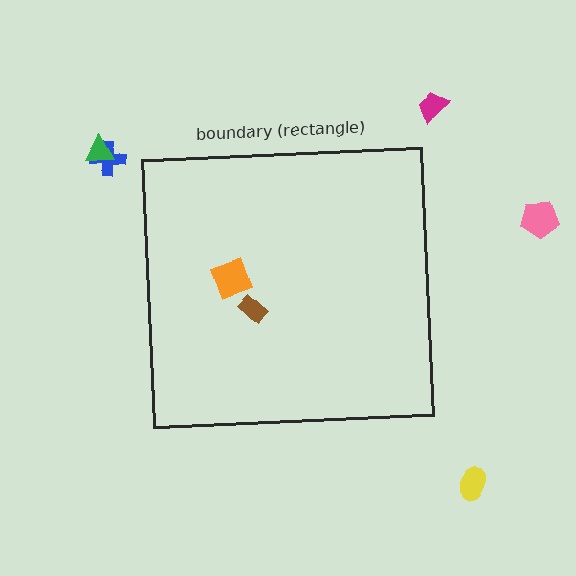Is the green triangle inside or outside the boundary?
Outside.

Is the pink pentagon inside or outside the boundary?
Outside.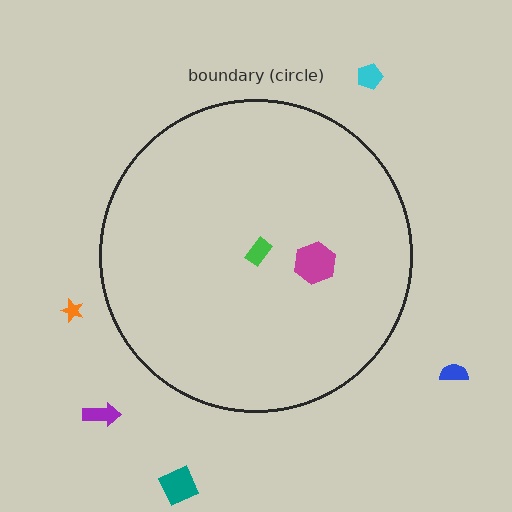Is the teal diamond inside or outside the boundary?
Outside.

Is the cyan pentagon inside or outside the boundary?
Outside.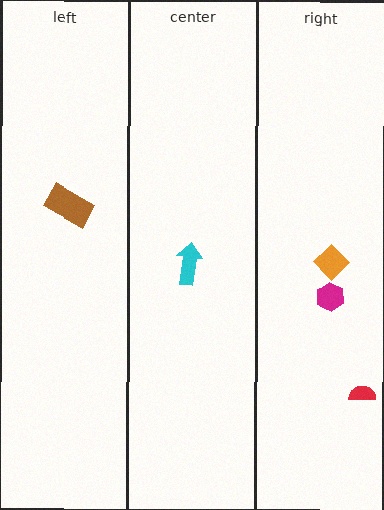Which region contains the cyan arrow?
The center region.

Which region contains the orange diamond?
The right region.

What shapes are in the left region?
The brown rectangle.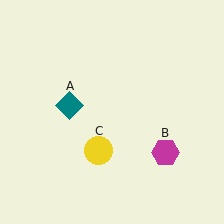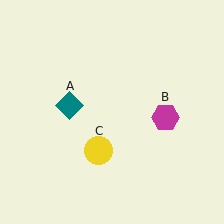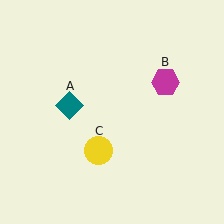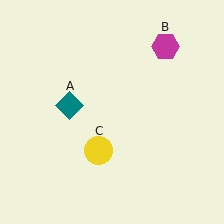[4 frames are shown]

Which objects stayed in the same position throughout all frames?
Teal diamond (object A) and yellow circle (object C) remained stationary.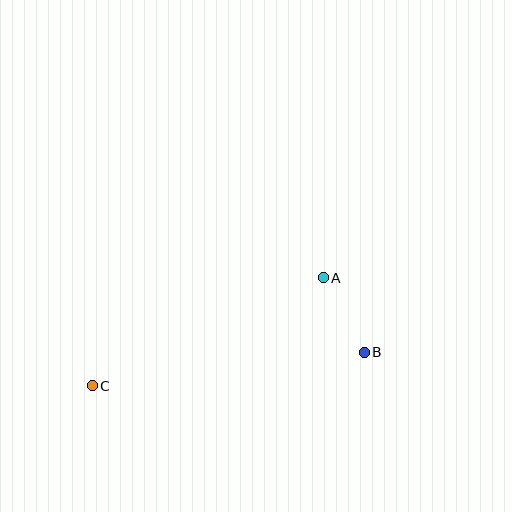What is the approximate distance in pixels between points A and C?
The distance between A and C is approximately 255 pixels.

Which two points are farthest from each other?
Points B and C are farthest from each other.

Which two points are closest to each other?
Points A and B are closest to each other.